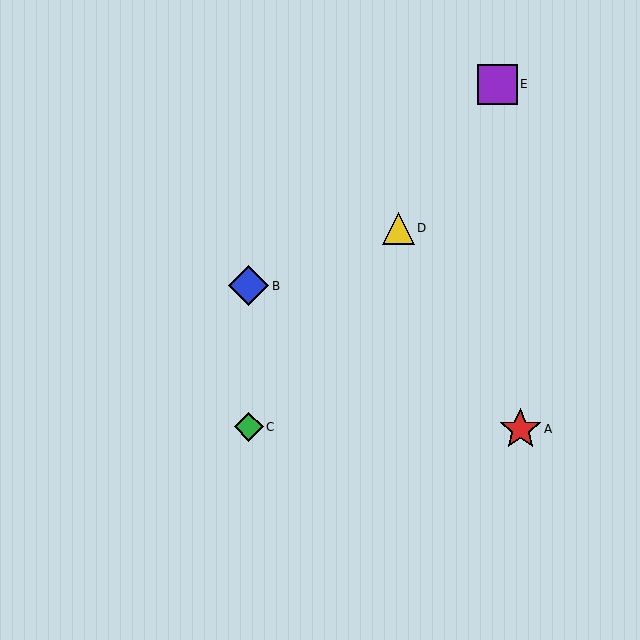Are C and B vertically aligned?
Yes, both are at x≈249.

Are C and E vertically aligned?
No, C is at x≈249 and E is at x≈497.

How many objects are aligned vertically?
2 objects (B, C) are aligned vertically.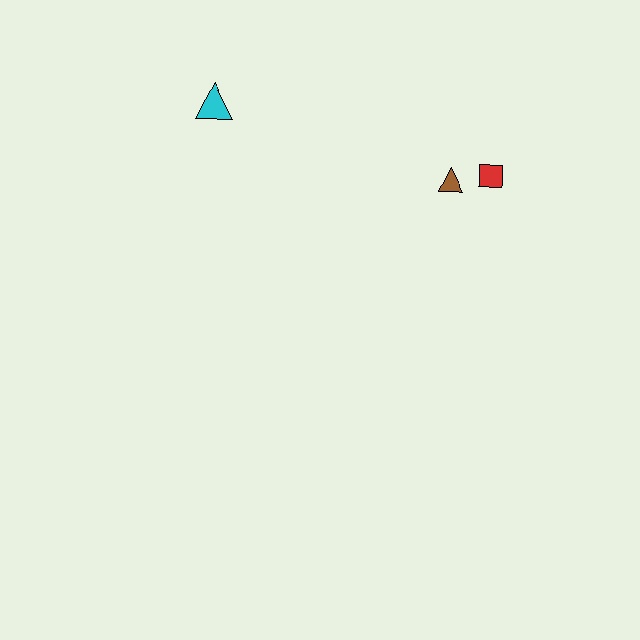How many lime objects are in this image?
There are no lime objects.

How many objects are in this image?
There are 3 objects.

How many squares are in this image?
There is 1 square.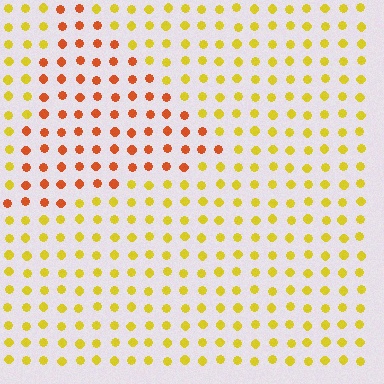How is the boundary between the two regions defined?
The boundary is defined purely by a slight shift in hue (about 41 degrees). Spacing, size, and orientation are identical on both sides.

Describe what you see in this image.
The image is filled with small yellow elements in a uniform arrangement. A triangle-shaped region is visible where the elements are tinted to a slightly different hue, forming a subtle color boundary.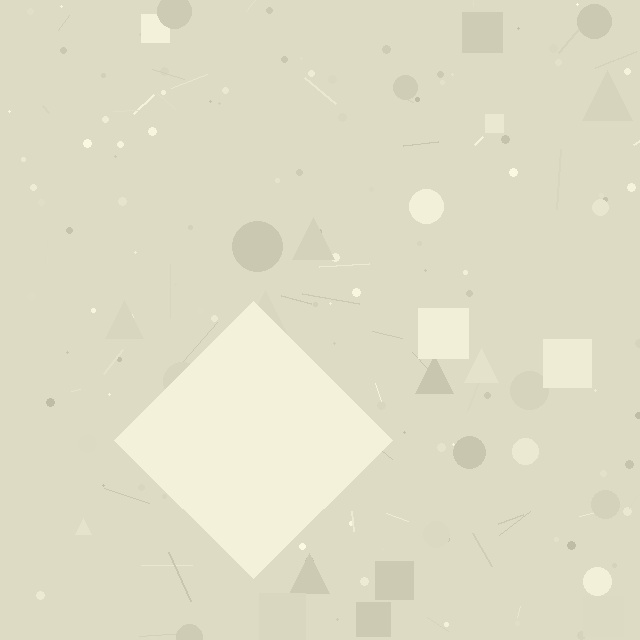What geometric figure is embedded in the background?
A diamond is embedded in the background.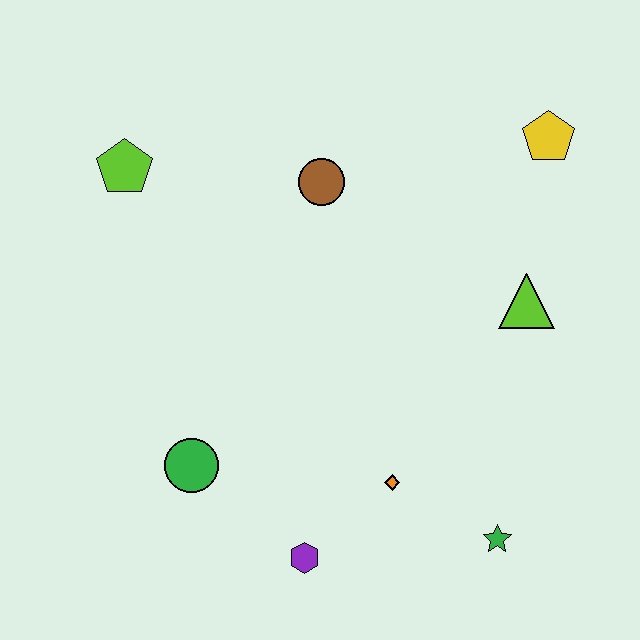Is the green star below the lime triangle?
Yes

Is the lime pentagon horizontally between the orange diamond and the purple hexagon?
No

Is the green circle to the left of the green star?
Yes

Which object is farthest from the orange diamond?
The lime pentagon is farthest from the orange diamond.